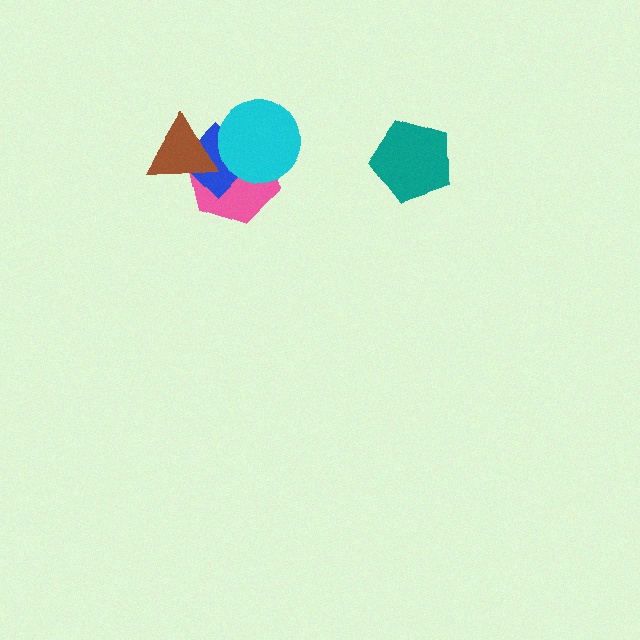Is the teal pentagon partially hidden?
No, no other shape covers it.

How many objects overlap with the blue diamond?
3 objects overlap with the blue diamond.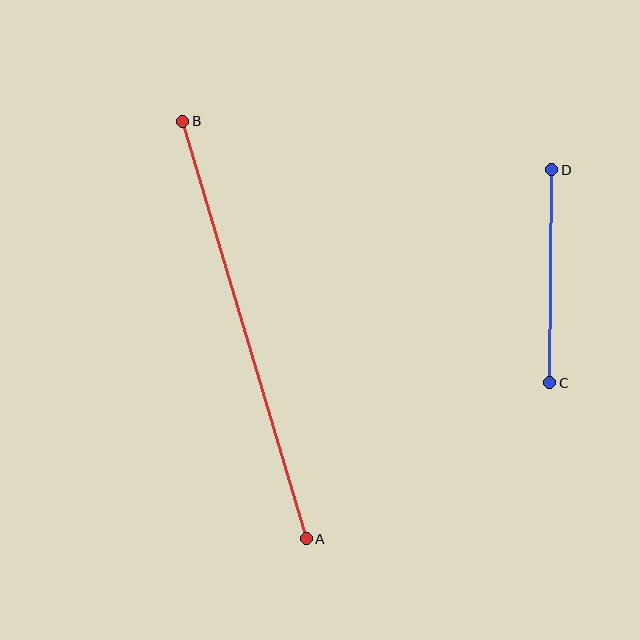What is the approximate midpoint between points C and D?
The midpoint is at approximately (551, 276) pixels.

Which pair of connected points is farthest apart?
Points A and B are farthest apart.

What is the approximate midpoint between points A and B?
The midpoint is at approximately (244, 330) pixels.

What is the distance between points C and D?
The distance is approximately 213 pixels.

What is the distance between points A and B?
The distance is approximately 436 pixels.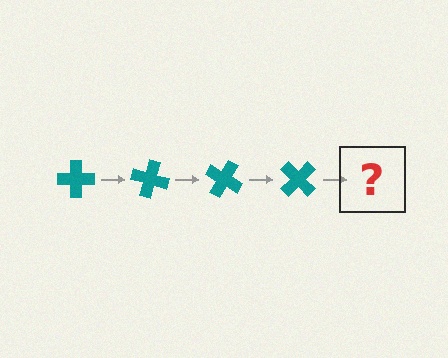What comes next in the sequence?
The next element should be a teal cross rotated 60 degrees.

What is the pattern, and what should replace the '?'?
The pattern is that the cross rotates 15 degrees each step. The '?' should be a teal cross rotated 60 degrees.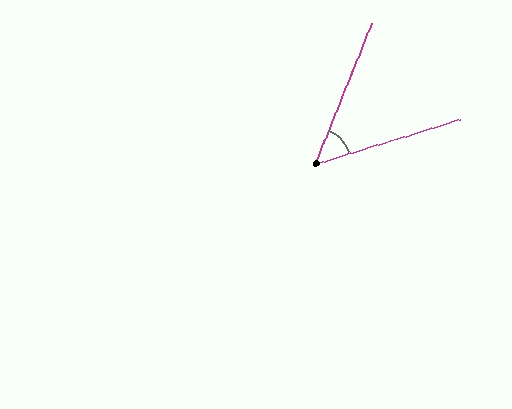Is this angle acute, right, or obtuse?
It is acute.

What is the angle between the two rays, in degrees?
Approximately 51 degrees.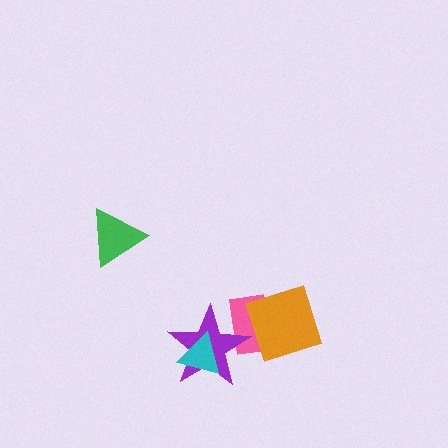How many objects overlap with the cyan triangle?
1 object overlaps with the cyan triangle.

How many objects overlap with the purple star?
2 objects overlap with the purple star.